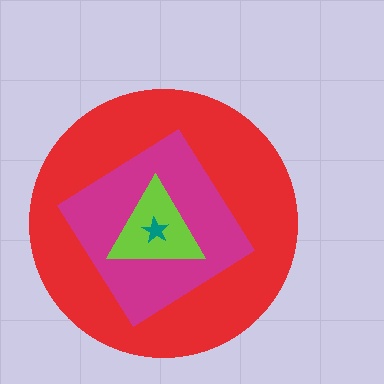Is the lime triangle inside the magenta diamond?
Yes.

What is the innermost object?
The teal star.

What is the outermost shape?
The red circle.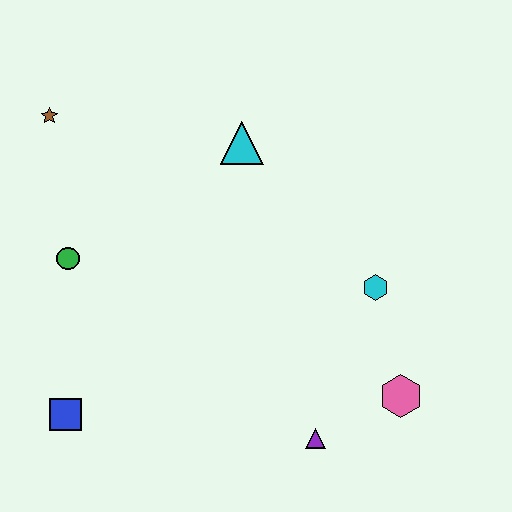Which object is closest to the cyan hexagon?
The pink hexagon is closest to the cyan hexagon.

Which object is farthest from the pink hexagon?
The brown star is farthest from the pink hexagon.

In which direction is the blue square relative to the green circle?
The blue square is below the green circle.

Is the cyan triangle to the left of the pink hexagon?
Yes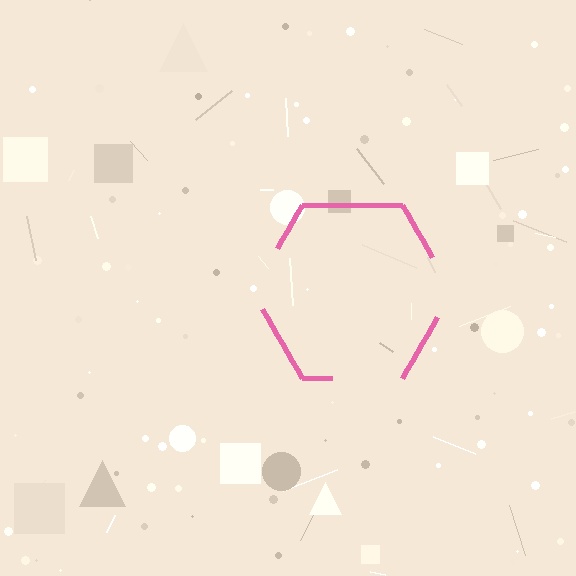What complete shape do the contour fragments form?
The contour fragments form a hexagon.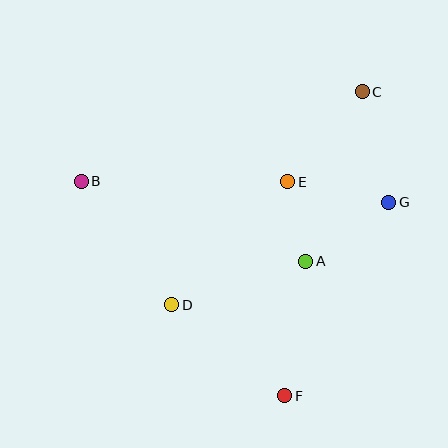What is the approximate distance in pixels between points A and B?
The distance between A and B is approximately 238 pixels.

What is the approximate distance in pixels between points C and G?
The distance between C and G is approximately 114 pixels.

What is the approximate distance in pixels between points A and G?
The distance between A and G is approximately 102 pixels.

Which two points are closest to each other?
Points A and E are closest to each other.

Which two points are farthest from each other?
Points C and F are farthest from each other.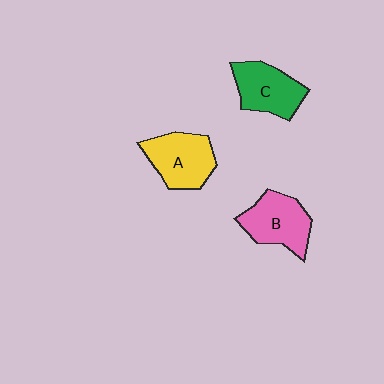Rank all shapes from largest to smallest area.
From largest to smallest: A (yellow), B (pink), C (green).